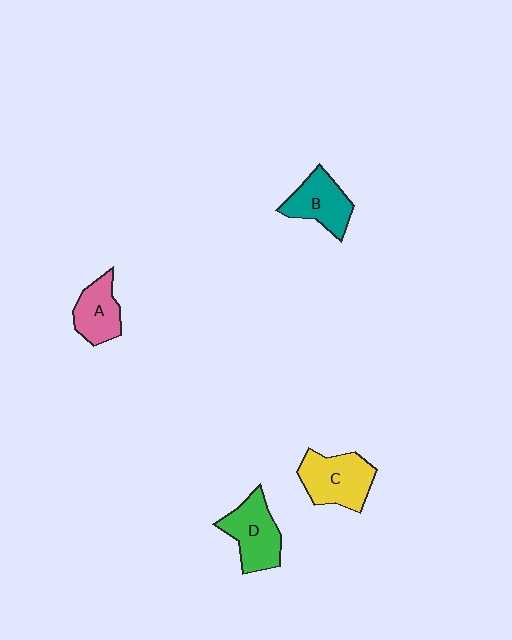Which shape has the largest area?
Shape C (yellow).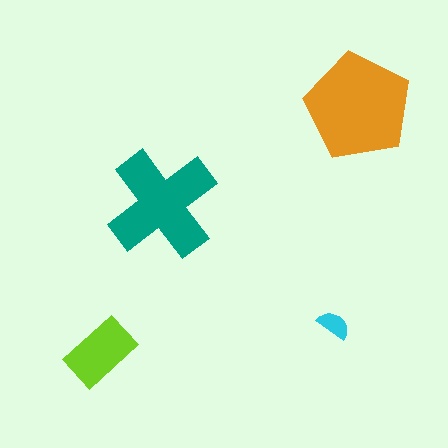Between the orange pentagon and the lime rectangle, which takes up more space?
The orange pentagon.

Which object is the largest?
The orange pentagon.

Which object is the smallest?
The cyan semicircle.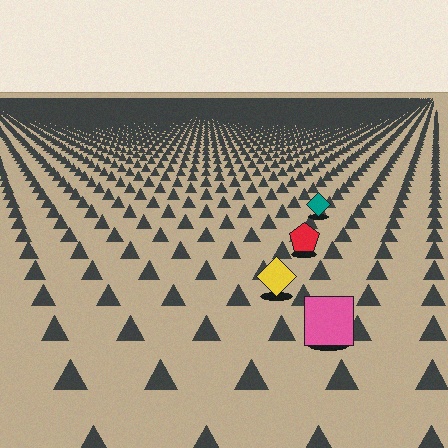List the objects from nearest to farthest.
From nearest to farthest: the pink square, the yellow diamond, the red pentagon, the teal diamond.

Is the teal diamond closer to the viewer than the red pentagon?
No. The red pentagon is closer — you can tell from the texture gradient: the ground texture is coarser near it.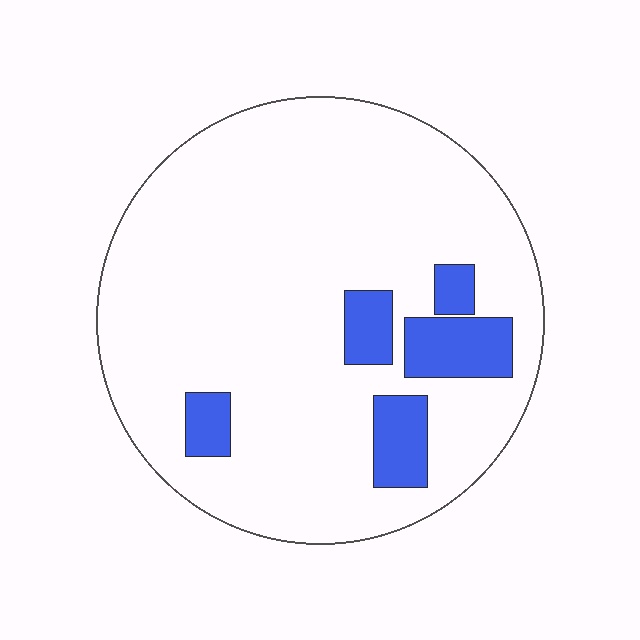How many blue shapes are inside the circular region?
5.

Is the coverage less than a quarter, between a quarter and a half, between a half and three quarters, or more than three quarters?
Less than a quarter.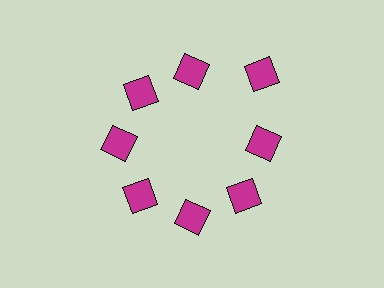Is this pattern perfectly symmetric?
No. The 8 magenta diamonds are arranged in a ring, but one element near the 2 o'clock position is pushed outward from the center, breaking the 8-fold rotational symmetry.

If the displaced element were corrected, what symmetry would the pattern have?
It would have 8-fold rotational symmetry — the pattern would map onto itself every 45 degrees.